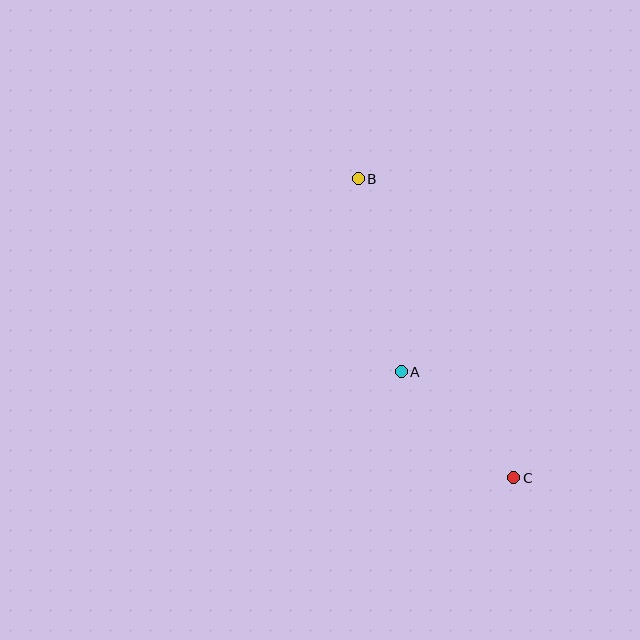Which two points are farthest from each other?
Points B and C are farthest from each other.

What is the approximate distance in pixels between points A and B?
The distance between A and B is approximately 198 pixels.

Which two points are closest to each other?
Points A and C are closest to each other.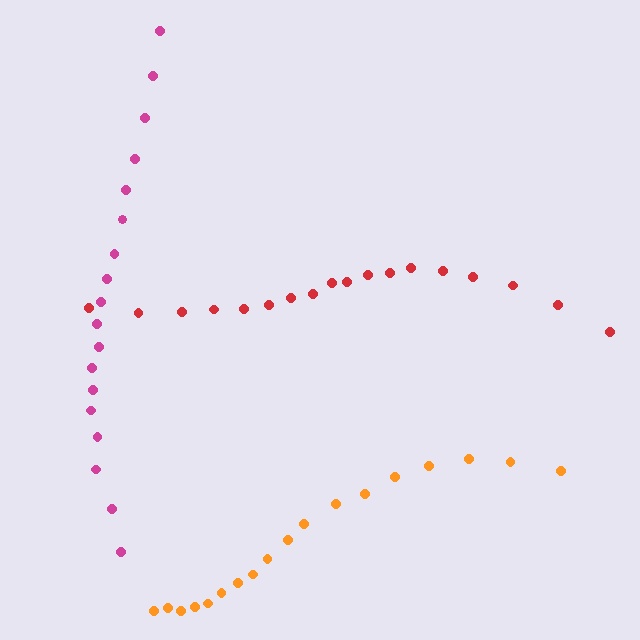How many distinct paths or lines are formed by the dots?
There are 3 distinct paths.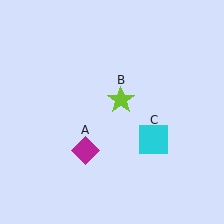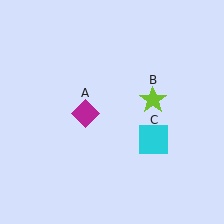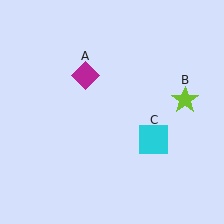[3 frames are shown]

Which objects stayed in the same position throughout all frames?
Cyan square (object C) remained stationary.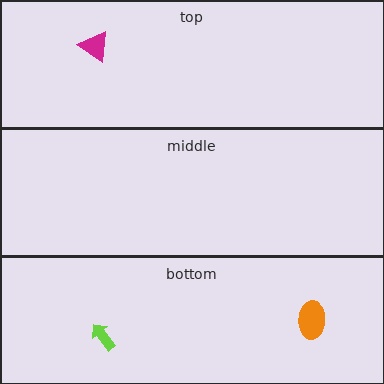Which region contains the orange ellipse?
The bottom region.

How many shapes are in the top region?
1.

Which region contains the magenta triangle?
The top region.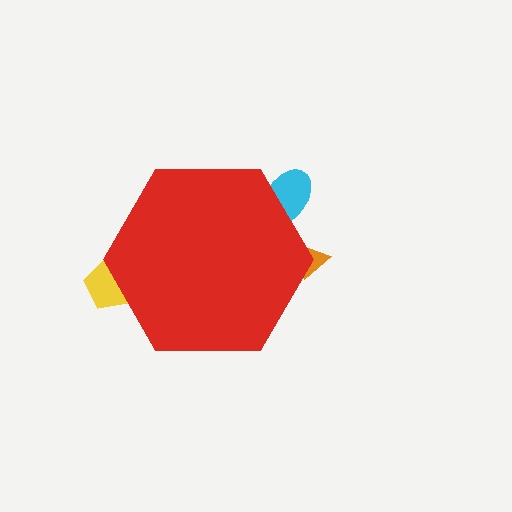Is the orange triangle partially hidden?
Yes, the orange triangle is partially hidden behind the red hexagon.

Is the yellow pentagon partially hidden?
Yes, the yellow pentagon is partially hidden behind the red hexagon.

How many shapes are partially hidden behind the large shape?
3 shapes are partially hidden.